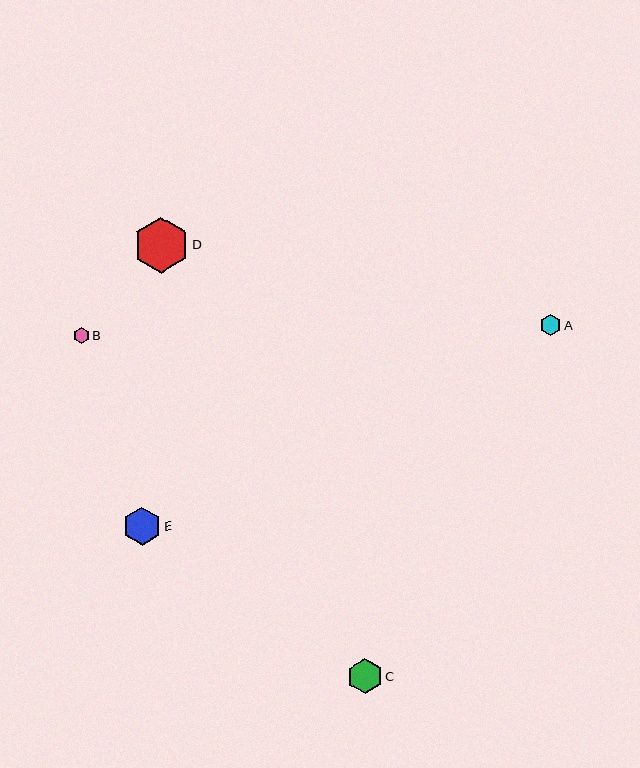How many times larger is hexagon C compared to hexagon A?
Hexagon C is approximately 1.6 times the size of hexagon A.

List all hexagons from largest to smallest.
From largest to smallest: D, E, C, A, B.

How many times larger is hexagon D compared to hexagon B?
Hexagon D is approximately 3.5 times the size of hexagon B.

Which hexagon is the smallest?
Hexagon B is the smallest with a size of approximately 16 pixels.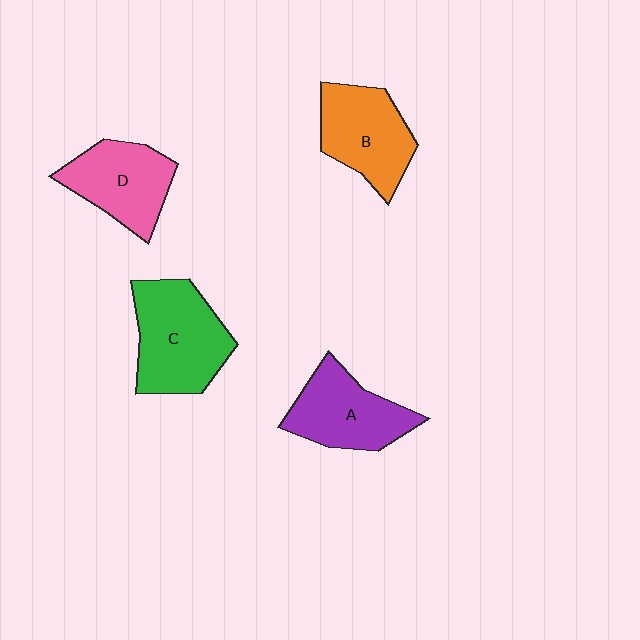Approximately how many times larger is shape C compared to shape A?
Approximately 1.2 times.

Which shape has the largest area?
Shape C (green).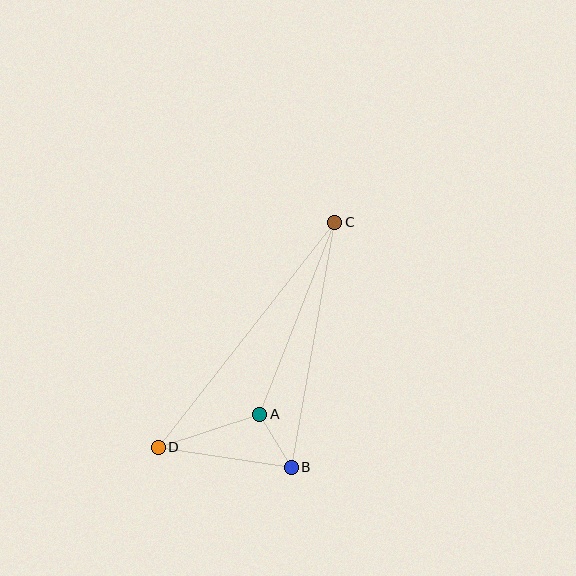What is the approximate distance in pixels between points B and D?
The distance between B and D is approximately 135 pixels.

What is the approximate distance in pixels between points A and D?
The distance between A and D is approximately 107 pixels.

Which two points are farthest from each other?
Points C and D are farthest from each other.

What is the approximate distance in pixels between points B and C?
The distance between B and C is approximately 249 pixels.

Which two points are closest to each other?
Points A and B are closest to each other.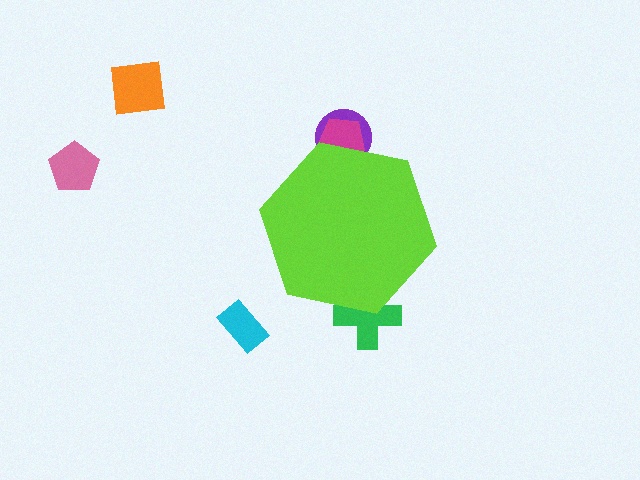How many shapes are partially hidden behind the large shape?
3 shapes are partially hidden.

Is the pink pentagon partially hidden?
No, the pink pentagon is fully visible.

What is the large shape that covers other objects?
A lime hexagon.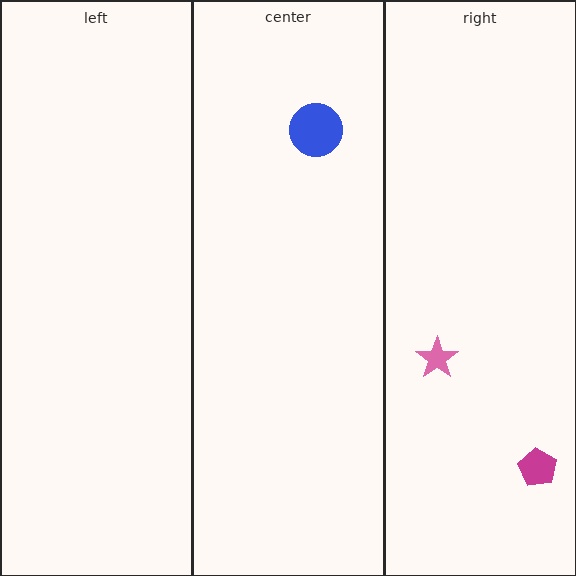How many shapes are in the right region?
2.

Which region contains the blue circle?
The center region.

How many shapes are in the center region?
1.